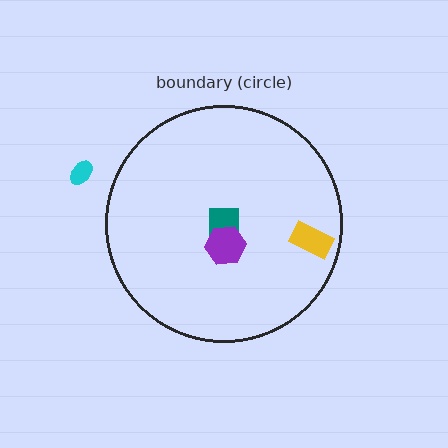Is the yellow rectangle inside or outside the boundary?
Inside.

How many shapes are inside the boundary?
3 inside, 1 outside.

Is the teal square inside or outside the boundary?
Inside.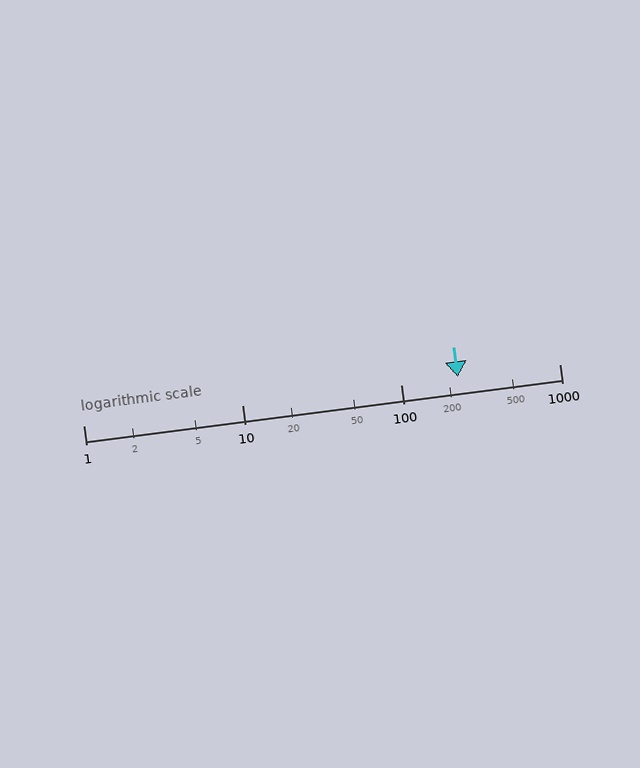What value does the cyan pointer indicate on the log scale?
The pointer indicates approximately 230.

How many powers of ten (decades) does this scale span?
The scale spans 3 decades, from 1 to 1000.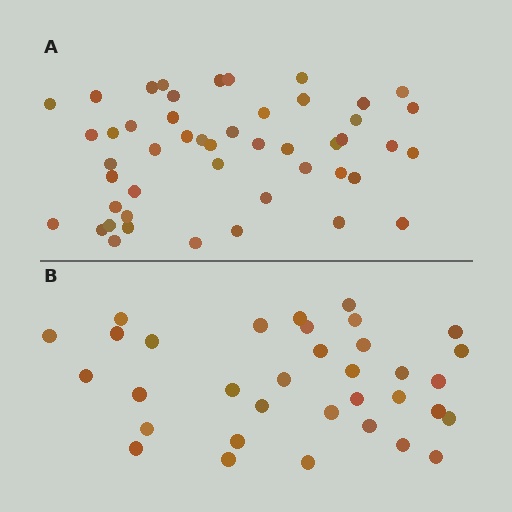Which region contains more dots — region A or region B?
Region A (the top region) has more dots.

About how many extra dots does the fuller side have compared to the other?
Region A has approximately 15 more dots than region B.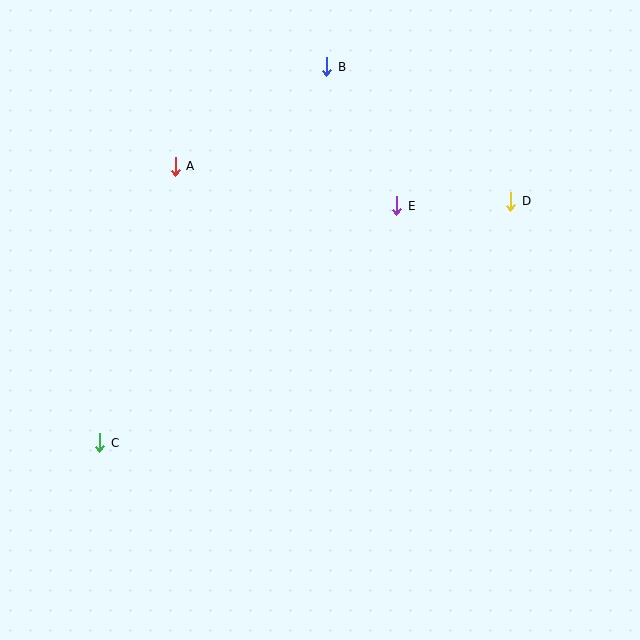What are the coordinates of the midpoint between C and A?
The midpoint between C and A is at (138, 304).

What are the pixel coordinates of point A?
Point A is at (175, 166).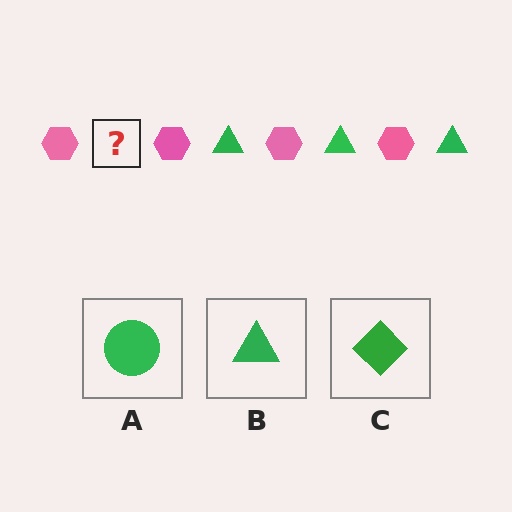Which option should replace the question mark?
Option B.